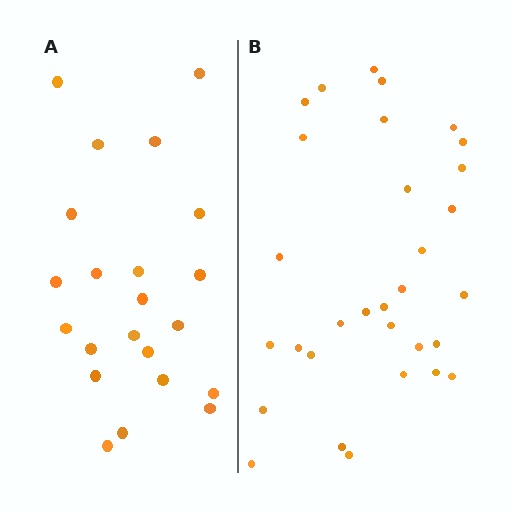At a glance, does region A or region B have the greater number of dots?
Region B (the right region) has more dots.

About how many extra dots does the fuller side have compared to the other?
Region B has roughly 8 or so more dots than region A.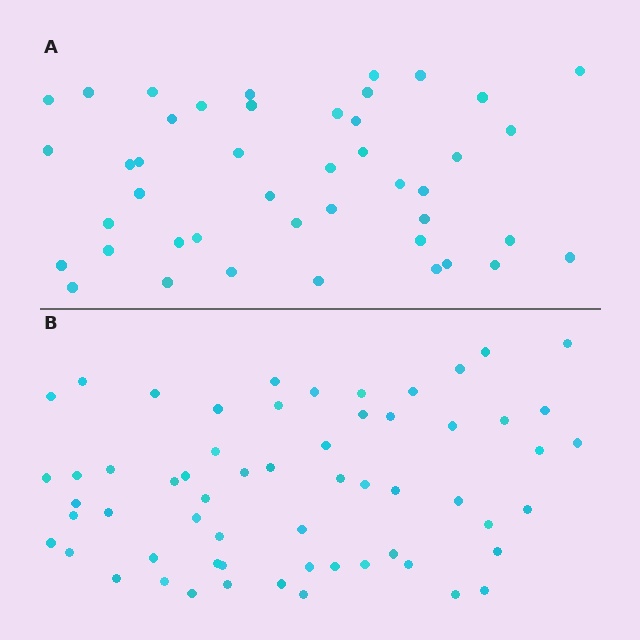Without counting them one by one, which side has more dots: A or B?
Region B (the bottom region) has more dots.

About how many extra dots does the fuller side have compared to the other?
Region B has approximately 15 more dots than region A.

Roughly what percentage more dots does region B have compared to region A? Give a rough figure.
About 35% more.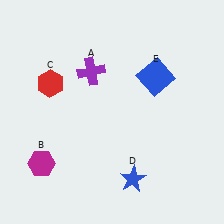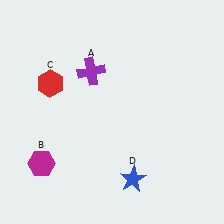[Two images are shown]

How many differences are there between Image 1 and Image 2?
There is 1 difference between the two images.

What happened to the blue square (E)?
The blue square (E) was removed in Image 2. It was in the top-right area of Image 1.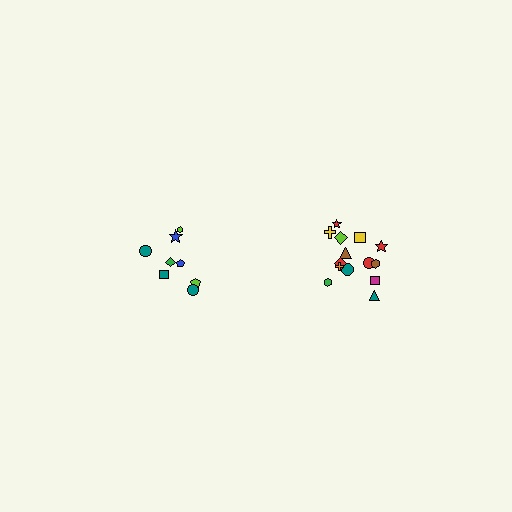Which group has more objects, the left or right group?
The right group.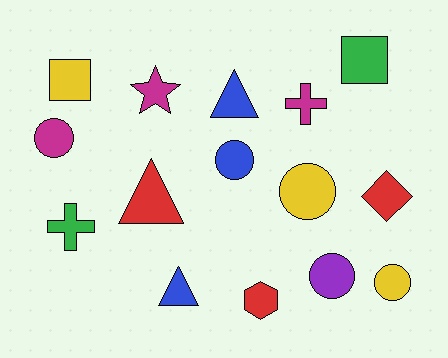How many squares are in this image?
There are 2 squares.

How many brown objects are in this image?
There are no brown objects.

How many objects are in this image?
There are 15 objects.